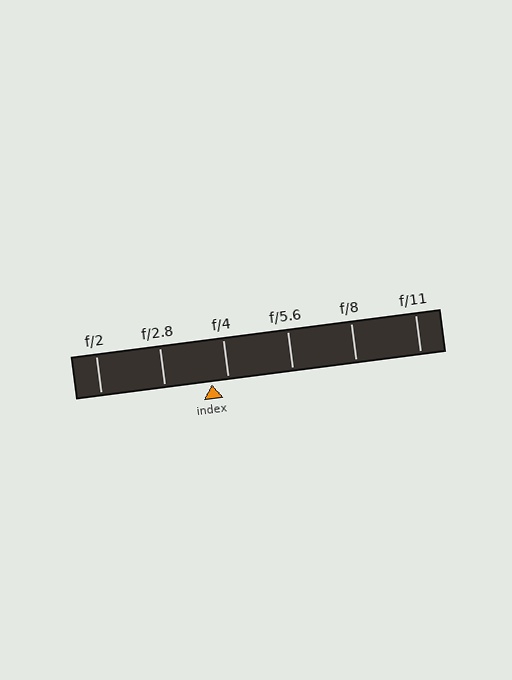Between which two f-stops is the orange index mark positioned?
The index mark is between f/2.8 and f/4.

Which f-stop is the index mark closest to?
The index mark is closest to f/4.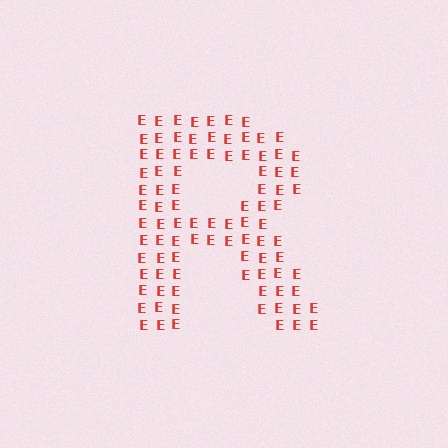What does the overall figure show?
The overall figure shows the letter R.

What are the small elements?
The small elements are letter E's.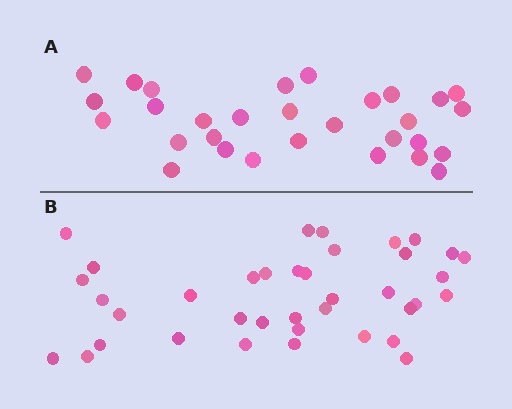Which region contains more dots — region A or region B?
Region B (the bottom region) has more dots.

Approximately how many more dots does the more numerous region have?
Region B has roughly 8 or so more dots than region A.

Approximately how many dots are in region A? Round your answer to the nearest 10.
About 30 dots.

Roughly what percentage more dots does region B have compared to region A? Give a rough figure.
About 25% more.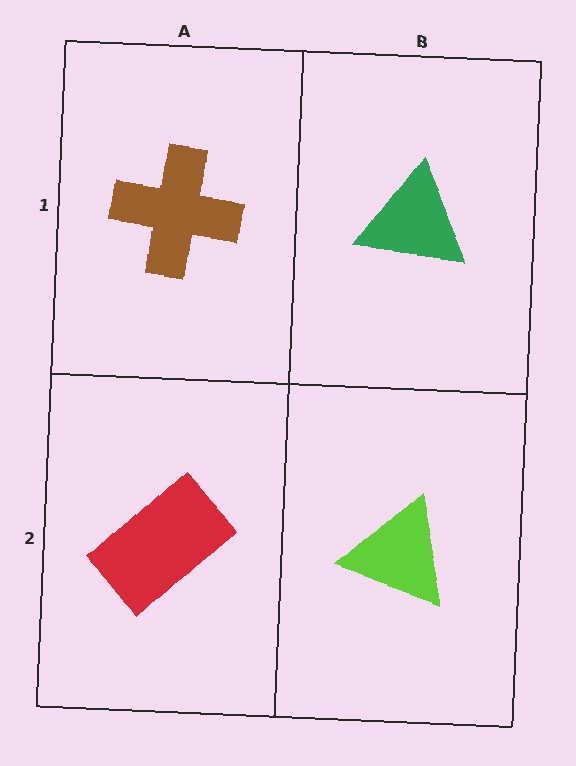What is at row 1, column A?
A brown cross.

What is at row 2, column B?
A lime triangle.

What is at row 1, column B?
A green triangle.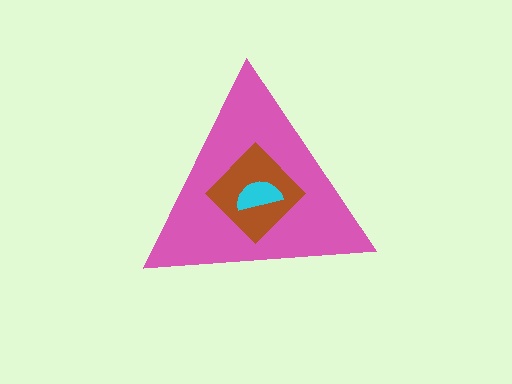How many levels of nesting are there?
3.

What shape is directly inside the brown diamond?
The cyan semicircle.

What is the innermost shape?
The cyan semicircle.